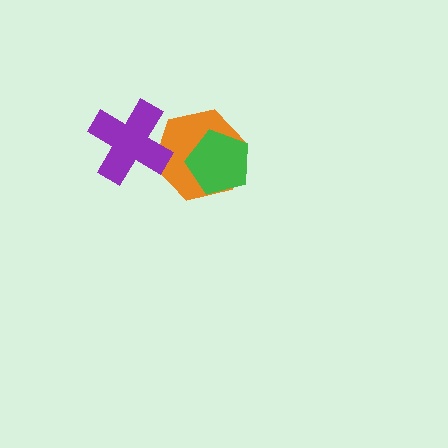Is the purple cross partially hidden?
No, no other shape covers it.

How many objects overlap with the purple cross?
1 object overlaps with the purple cross.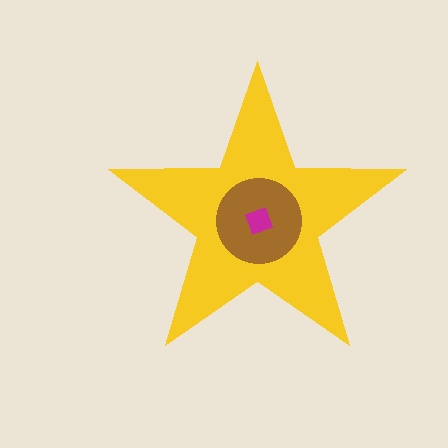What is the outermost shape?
The yellow star.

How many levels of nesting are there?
3.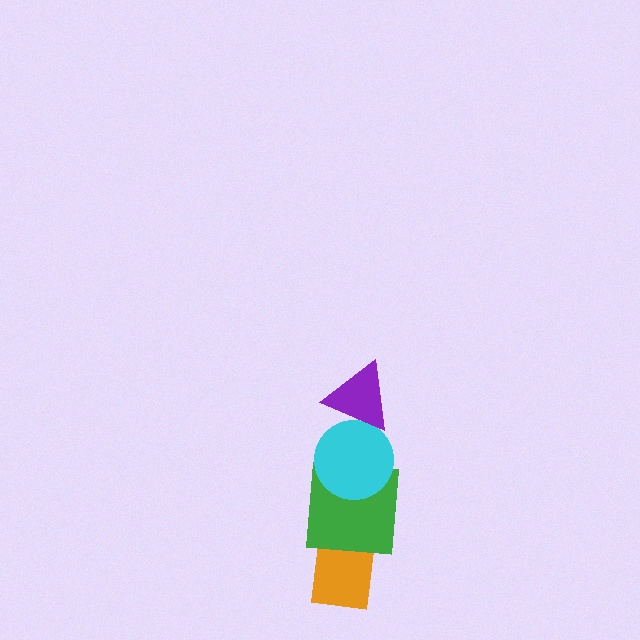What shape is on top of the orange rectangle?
The green square is on top of the orange rectangle.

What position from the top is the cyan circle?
The cyan circle is 2nd from the top.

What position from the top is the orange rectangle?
The orange rectangle is 4th from the top.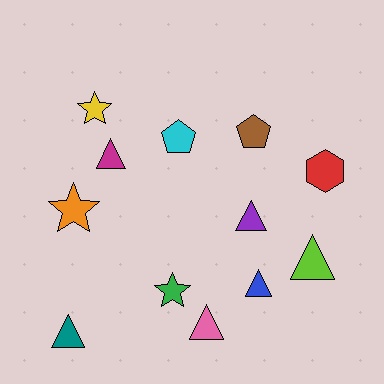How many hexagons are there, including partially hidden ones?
There is 1 hexagon.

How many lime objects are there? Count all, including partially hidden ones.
There is 1 lime object.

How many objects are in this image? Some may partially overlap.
There are 12 objects.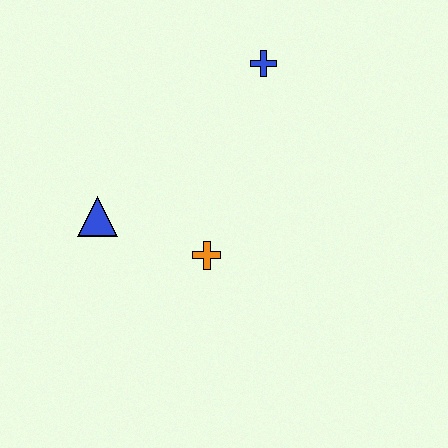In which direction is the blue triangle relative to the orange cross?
The blue triangle is to the left of the orange cross.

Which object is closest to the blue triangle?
The orange cross is closest to the blue triangle.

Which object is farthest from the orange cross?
The blue cross is farthest from the orange cross.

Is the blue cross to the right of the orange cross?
Yes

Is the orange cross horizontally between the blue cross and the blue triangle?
Yes